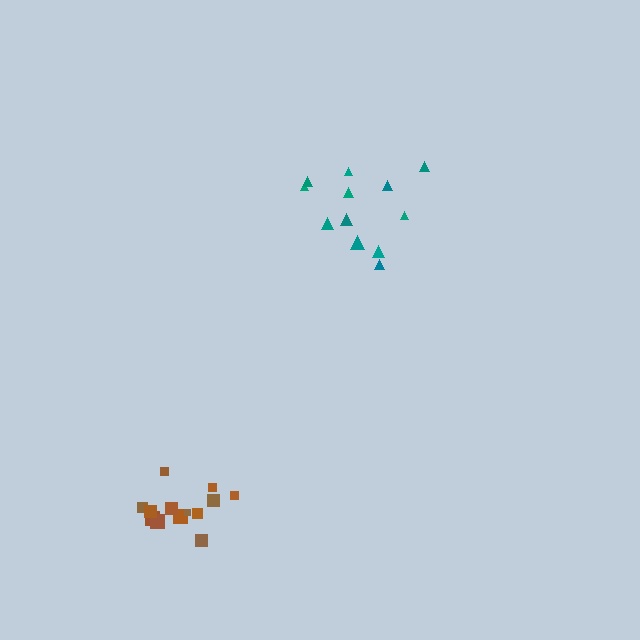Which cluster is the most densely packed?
Brown.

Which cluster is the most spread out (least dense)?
Teal.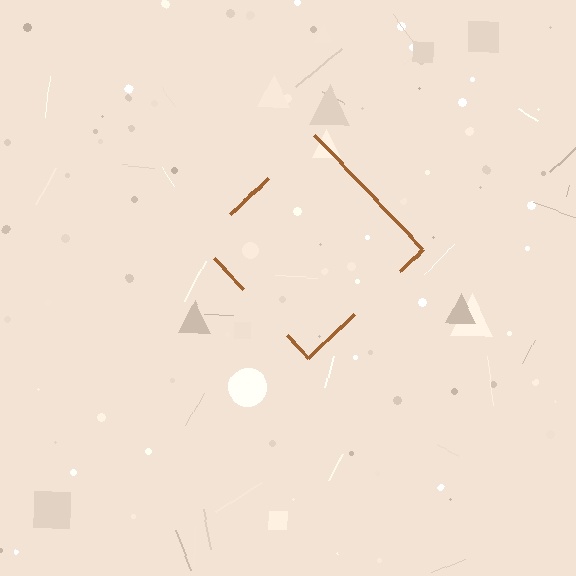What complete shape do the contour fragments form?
The contour fragments form a diamond.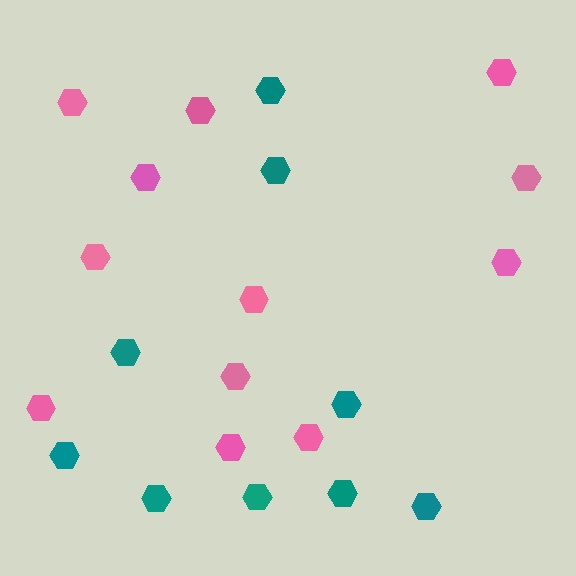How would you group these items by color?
There are 2 groups: one group of teal hexagons (9) and one group of pink hexagons (12).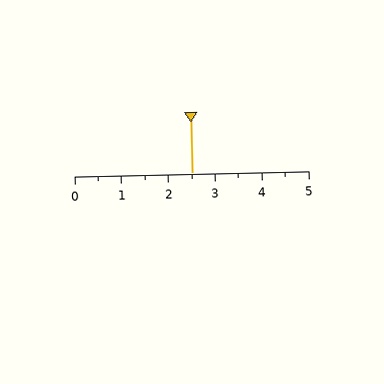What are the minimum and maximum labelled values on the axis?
The axis runs from 0 to 5.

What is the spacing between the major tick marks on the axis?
The major ticks are spaced 1 apart.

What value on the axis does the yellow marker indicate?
The marker indicates approximately 2.5.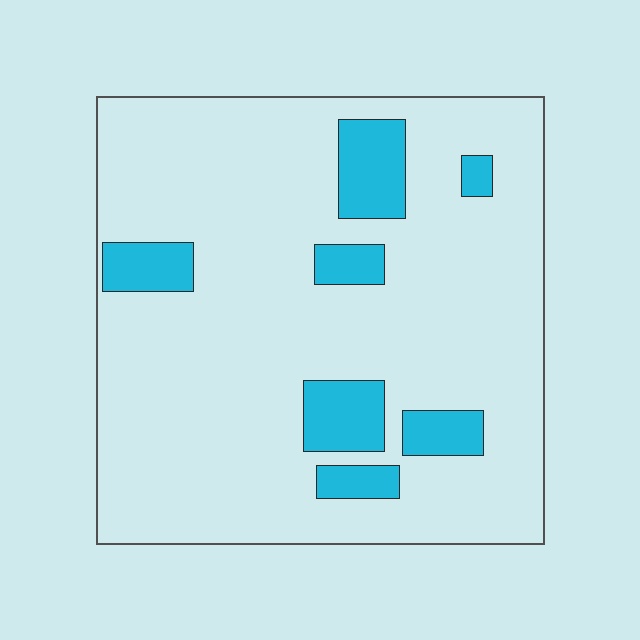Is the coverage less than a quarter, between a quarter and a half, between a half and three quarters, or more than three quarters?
Less than a quarter.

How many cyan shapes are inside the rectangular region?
7.